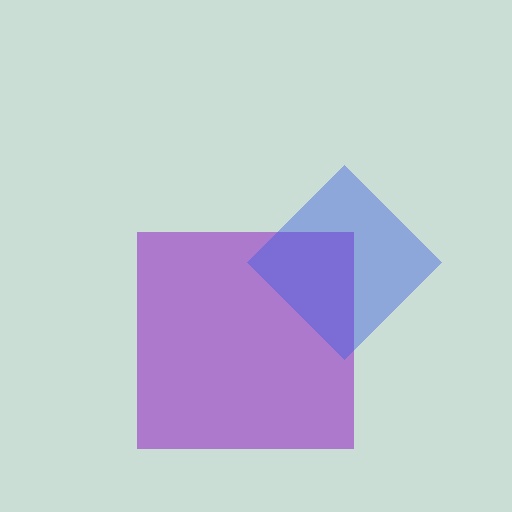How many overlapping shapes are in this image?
There are 2 overlapping shapes in the image.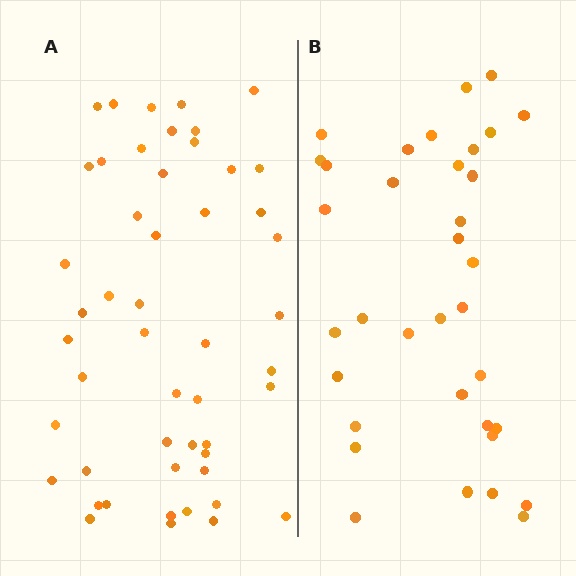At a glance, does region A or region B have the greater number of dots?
Region A (the left region) has more dots.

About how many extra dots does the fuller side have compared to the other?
Region A has approximately 15 more dots than region B.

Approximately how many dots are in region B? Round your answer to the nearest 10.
About 40 dots. (The exact count is 35, which rounds to 40.)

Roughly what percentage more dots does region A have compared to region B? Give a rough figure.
About 45% more.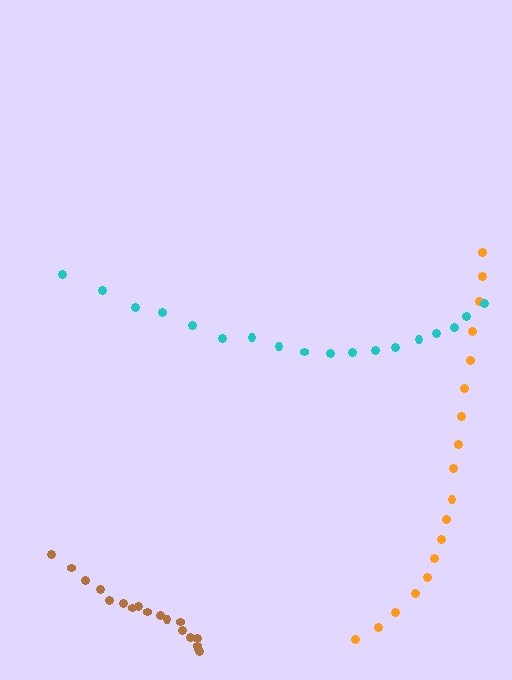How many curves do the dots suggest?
There are 3 distinct paths.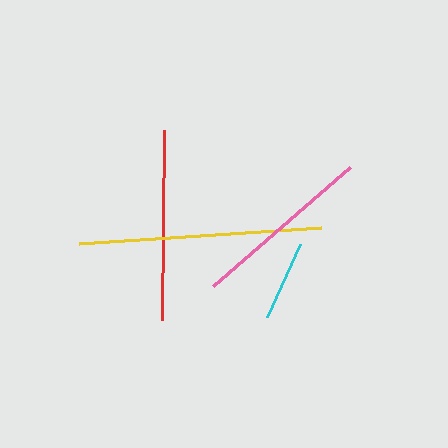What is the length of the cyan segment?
The cyan segment is approximately 80 pixels long.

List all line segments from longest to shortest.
From longest to shortest: yellow, red, pink, cyan.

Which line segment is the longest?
The yellow line is the longest at approximately 242 pixels.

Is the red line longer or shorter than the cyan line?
The red line is longer than the cyan line.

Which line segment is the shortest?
The cyan line is the shortest at approximately 80 pixels.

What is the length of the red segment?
The red segment is approximately 190 pixels long.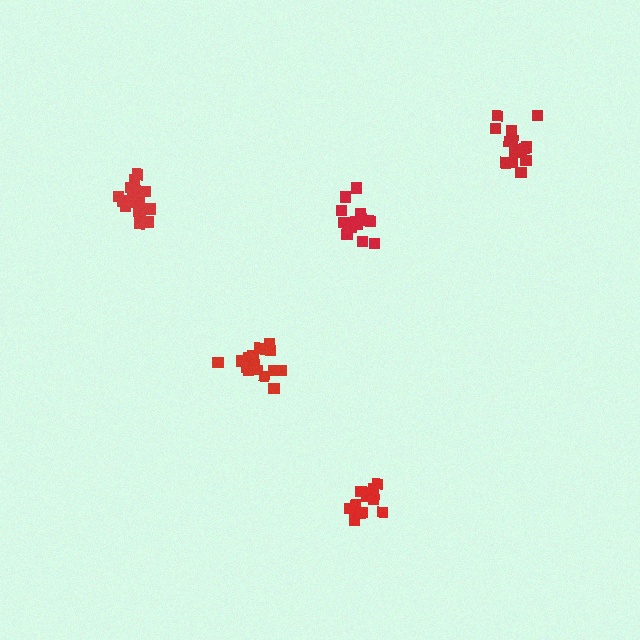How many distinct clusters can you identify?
There are 5 distinct clusters.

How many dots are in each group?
Group 1: 14 dots, Group 2: 17 dots, Group 3: 16 dots, Group 4: 19 dots, Group 5: 14 dots (80 total).